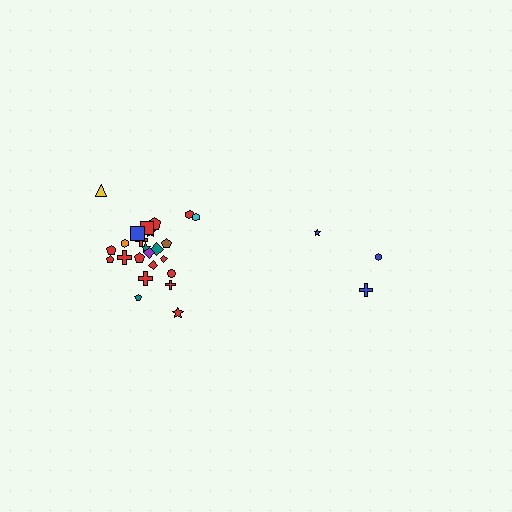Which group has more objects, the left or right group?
The left group.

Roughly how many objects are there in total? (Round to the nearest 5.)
Roughly 30 objects in total.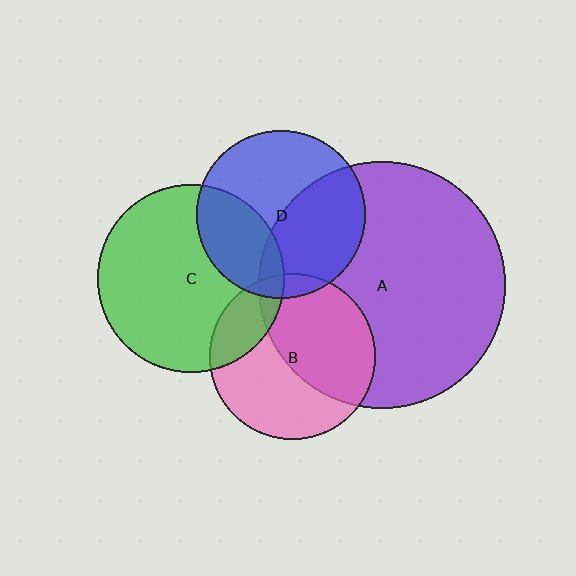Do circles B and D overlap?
Yes.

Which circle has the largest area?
Circle A (purple).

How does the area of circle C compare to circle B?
Approximately 1.3 times.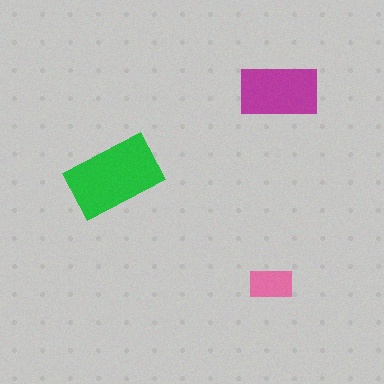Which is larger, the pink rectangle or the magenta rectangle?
The magenta one.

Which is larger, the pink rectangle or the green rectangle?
The green one.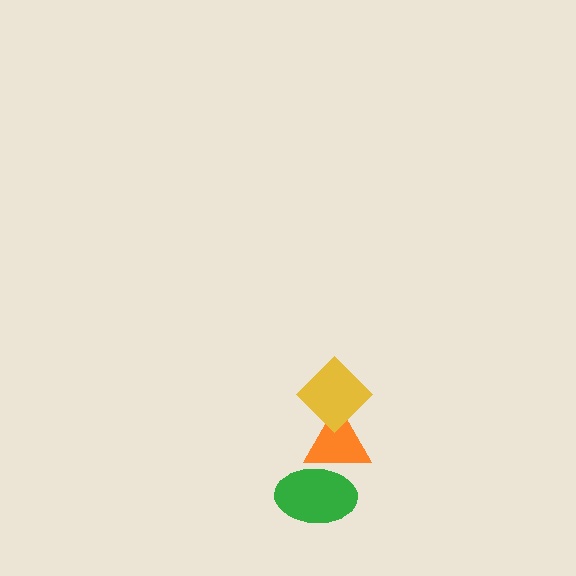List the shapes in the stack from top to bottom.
From top to bottom: the yellow diamond, the orange triangle, the green ellipse.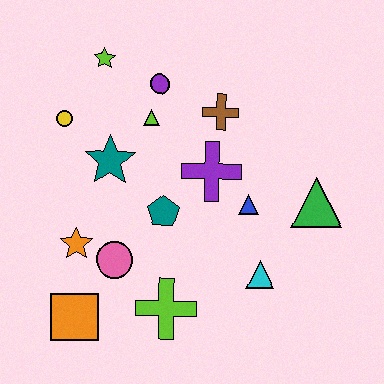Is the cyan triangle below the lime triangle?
Yes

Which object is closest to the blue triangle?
The purple cross is closest to the blue triangle.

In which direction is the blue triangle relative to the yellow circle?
The blue triangle is to the right of the yellow circle.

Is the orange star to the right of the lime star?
No